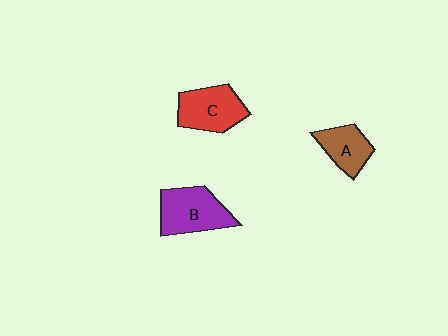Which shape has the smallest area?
Shape A (brown).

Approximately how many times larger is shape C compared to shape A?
Approximately 1.3 times.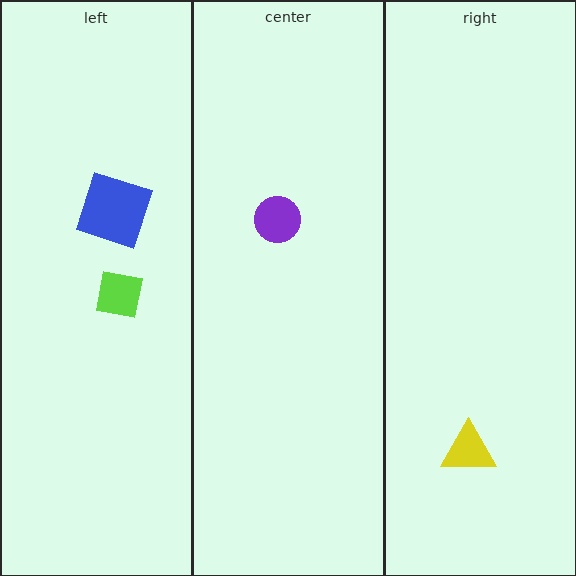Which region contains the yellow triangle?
The right region.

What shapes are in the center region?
The purple circle.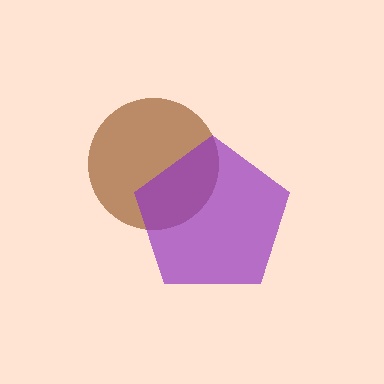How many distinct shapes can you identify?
There are 2 distinct shapes: a brown circle, a purple pentagon.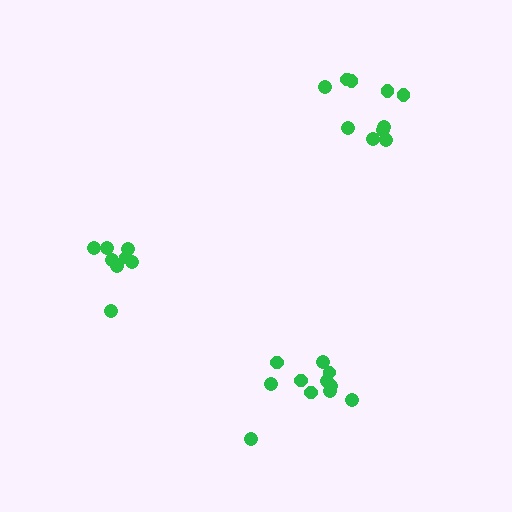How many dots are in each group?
Group 1: 11 dots, Group 2: 10 dots, Group 3: 8 dots (29 total).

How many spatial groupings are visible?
There are 3 spatial groupings.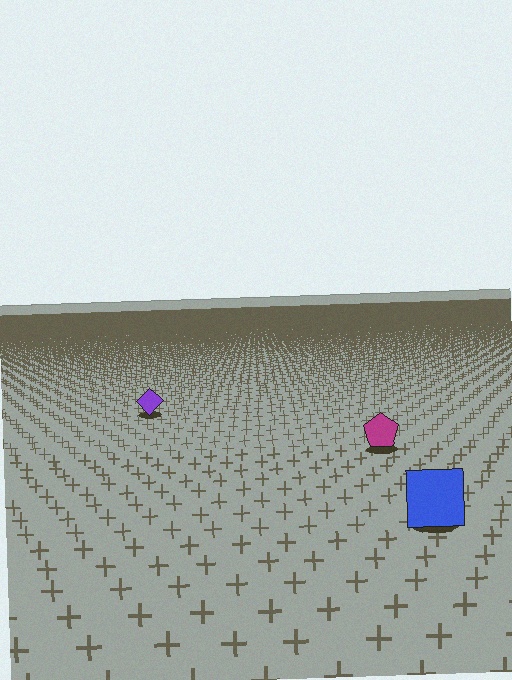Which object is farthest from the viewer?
The purple diamond is farthest from the viewer. It appears smaller and the ground texture around it is denser.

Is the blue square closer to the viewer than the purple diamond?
Yes. The blue square is closer — you can tell from the texture gradient: the ground texture is coarser near it.